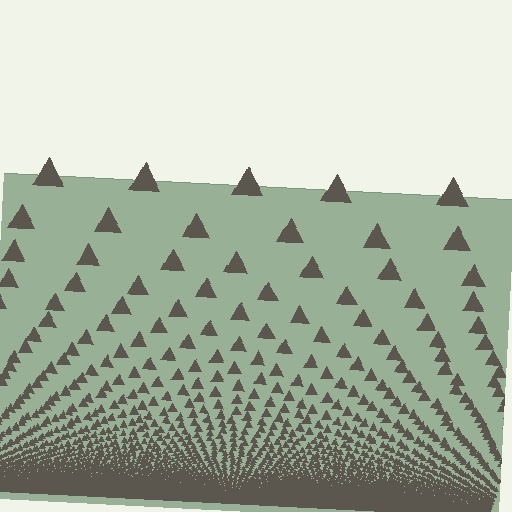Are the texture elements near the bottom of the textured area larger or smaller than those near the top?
Smaller. The gradient is inverted — elements near the bottom are smaller and denser.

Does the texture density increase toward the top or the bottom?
Density increases toward the bottom.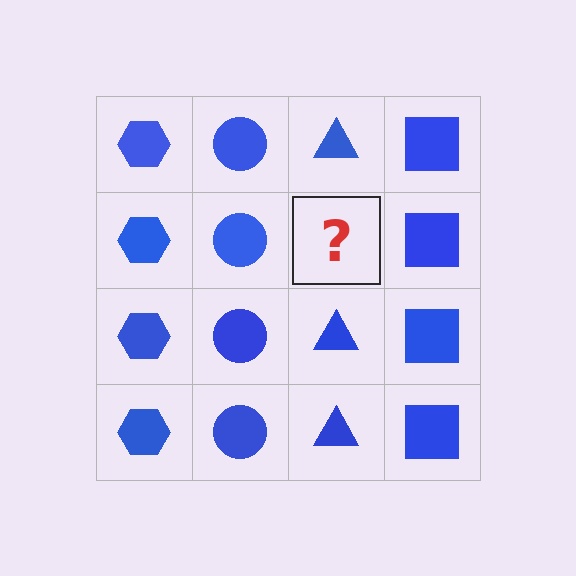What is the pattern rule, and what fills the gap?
The rule is that each column has a consistent shape. The gap should be filled with a blue triangle.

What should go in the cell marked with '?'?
The missing cell should contain a blue triangle.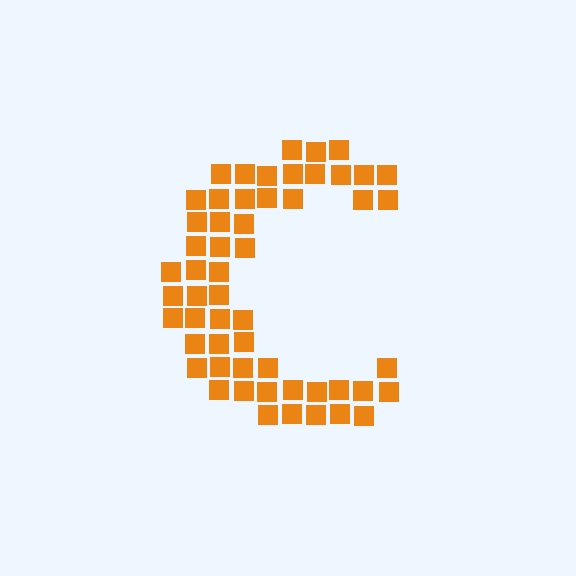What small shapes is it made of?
It is made of small squares.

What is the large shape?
The large shape is the letter C.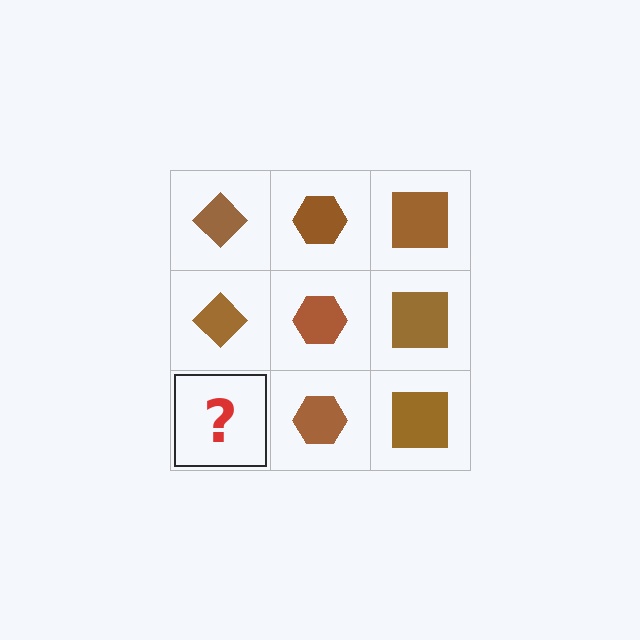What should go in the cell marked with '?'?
The missing cell should contain a brown diamond.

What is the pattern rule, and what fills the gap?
The rule is that each column has a consistent shape. The gap should be filled with a brown diamond.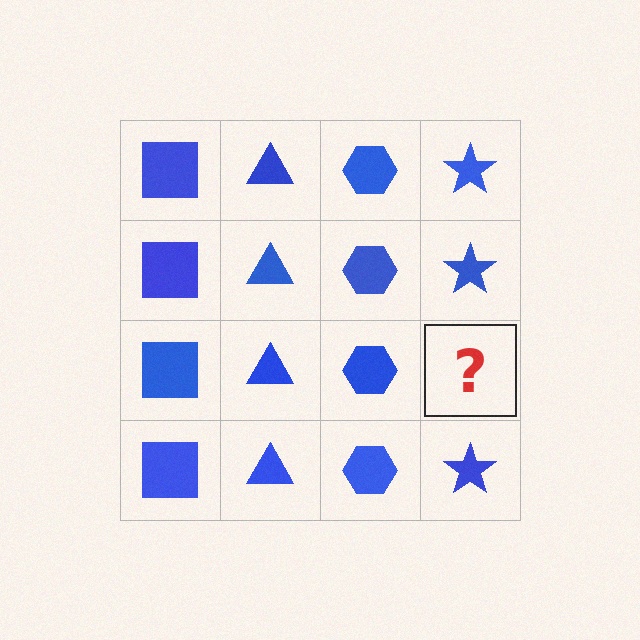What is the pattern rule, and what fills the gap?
The rule is that each column has a consistent shape. The gap should be filled with a blue star.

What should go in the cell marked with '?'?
The missing cell should contain a blue star.